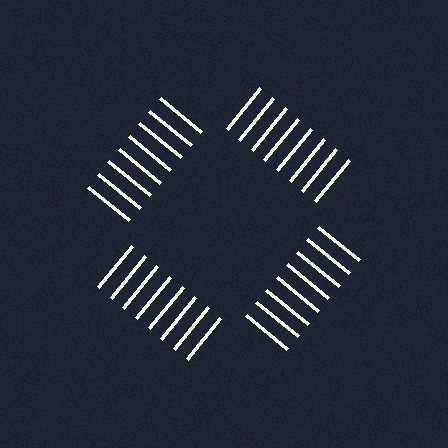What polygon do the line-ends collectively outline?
An illusory square — the line segments terminate on its edges but no continuous stroke is drawn.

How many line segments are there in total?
32 — 8 along each of the 4 edges.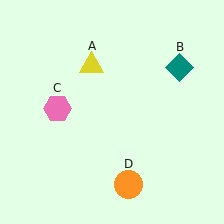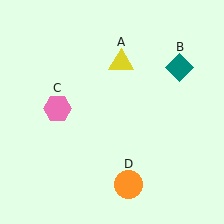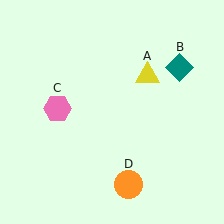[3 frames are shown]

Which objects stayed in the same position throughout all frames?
Teal diamond (object B) and pink hexagon (object C) and orange circle (object D) remained stationary.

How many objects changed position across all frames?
1 object changed position: yellow triangle (object A).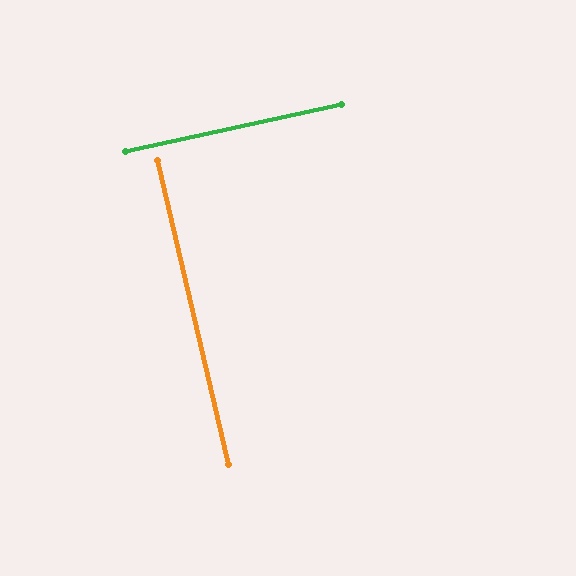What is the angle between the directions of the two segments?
Approximately 89 degrees.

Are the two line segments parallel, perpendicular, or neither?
Perpendicular — they meet at approximately 89°.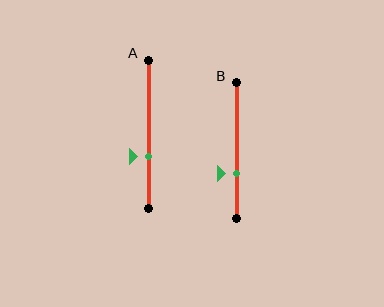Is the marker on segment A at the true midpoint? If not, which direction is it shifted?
No, the marker on segment A is shifted downward by about 15% of the segment length.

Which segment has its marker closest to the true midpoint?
Segment A has its marker closest to the true midpoint.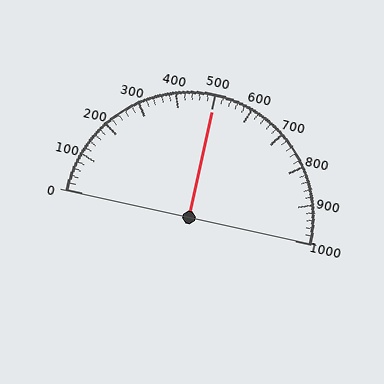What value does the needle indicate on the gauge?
The needle indicates approximately 500.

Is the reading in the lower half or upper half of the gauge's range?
The reading is in the upper half of the range (0 to 1000).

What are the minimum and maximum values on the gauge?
The gauge ranges from 0 to 1000.